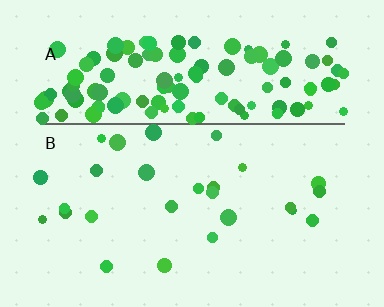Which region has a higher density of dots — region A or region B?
A (the top).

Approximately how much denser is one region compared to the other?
Approximately 5.5× — region A over region B.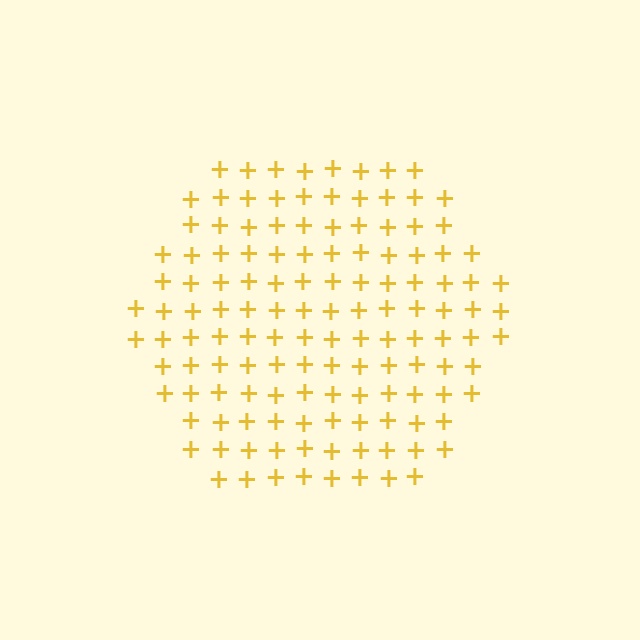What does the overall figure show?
The overall figure shows a hexagon.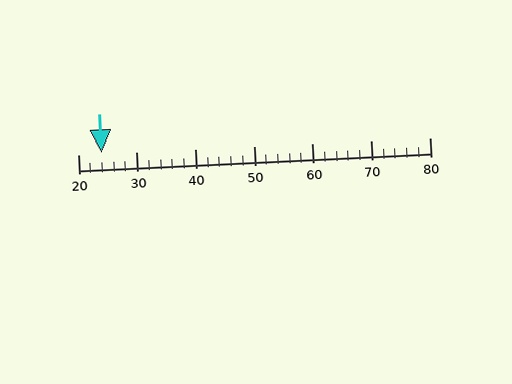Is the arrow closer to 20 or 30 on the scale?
The arrow is closer to 20.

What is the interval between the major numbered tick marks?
The major tick marks are spaced 10 units apart.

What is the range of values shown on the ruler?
The ruler shows values from 20 to 80.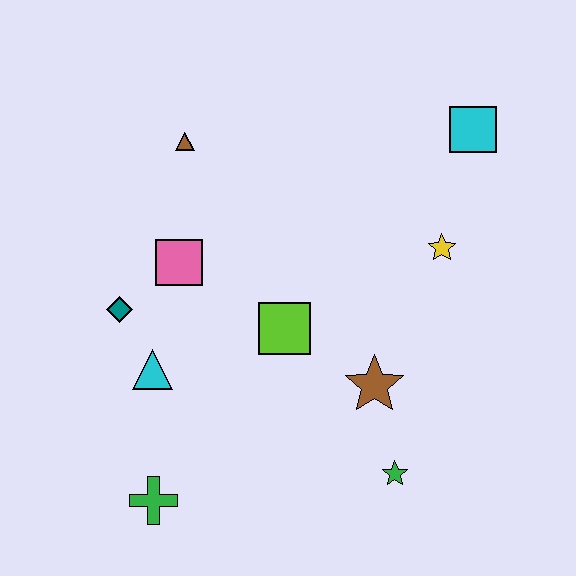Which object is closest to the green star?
The brown star is closest to the green star.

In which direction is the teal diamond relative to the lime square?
The teal diamond is to the left of the lime square.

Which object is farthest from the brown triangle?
The green star is farthest from the brown triangle.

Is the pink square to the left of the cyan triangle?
No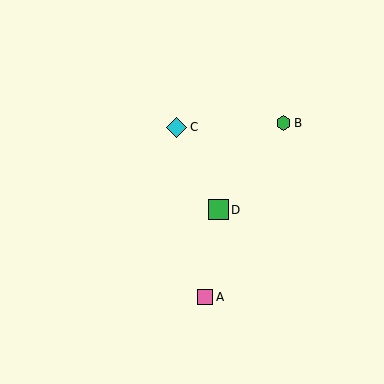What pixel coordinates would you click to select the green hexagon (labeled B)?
Click at (284, 123) to select the green hexagon B.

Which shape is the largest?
The green square (labeled D) is the largest.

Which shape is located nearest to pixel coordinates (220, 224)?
The green square (labeled D) at (218, 210) is nearest to that location.